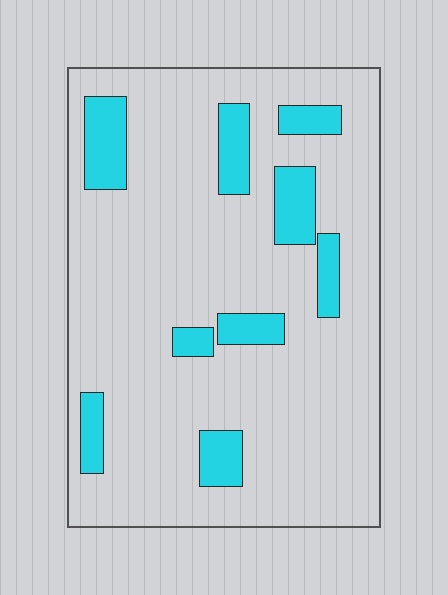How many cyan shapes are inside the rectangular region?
9.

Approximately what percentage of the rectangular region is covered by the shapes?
Approximately 15%.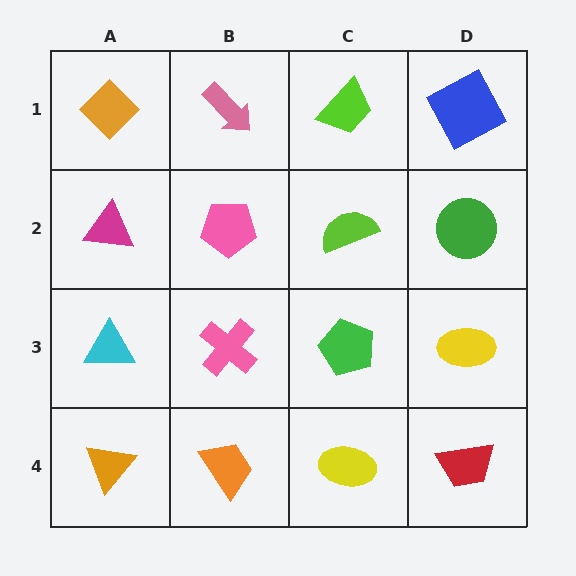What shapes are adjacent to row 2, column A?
An orange diamond (row 1, column A), a cyan triangle (row 3, column A), a pink pentagon (row 2, column B).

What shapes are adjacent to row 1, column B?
A pink pentagon (row 2, column B), an orange diamond (row 1, column A), a lime trapezoid (row 1, column C).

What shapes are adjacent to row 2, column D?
A blue square (row 1, column D), a yellow ellipse (row 3, column D), a lime semicircle (row 2, column C).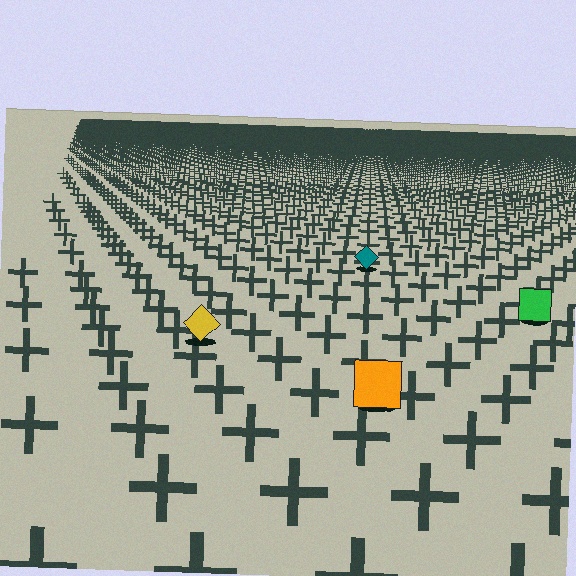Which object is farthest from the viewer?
The teal diamond is farthest from the viewer. It appears smaller and the ground texture around it is denser.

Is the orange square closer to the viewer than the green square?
Yes. The orange square is closer — you can tell from the texture gradient: the ground texture is coarser near it.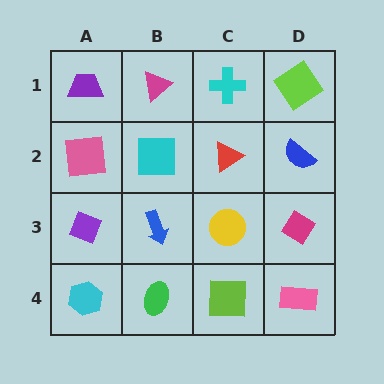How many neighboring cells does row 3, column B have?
4.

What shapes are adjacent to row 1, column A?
A pink square (row 2, column A), a magenta triangle (row 1, column B).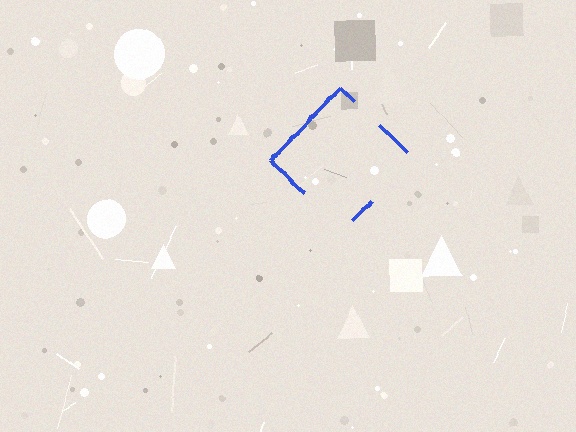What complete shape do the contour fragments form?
The contour fragments form a diamond.